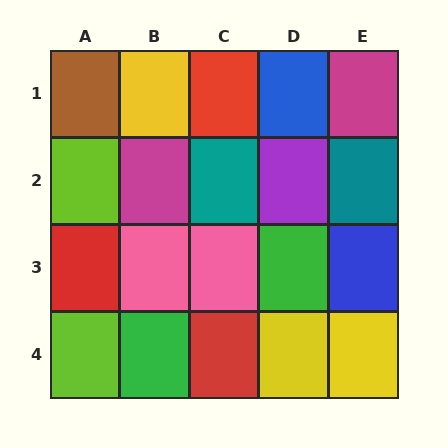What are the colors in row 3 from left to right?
Red, pink, pink, green, blue.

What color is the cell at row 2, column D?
Purple.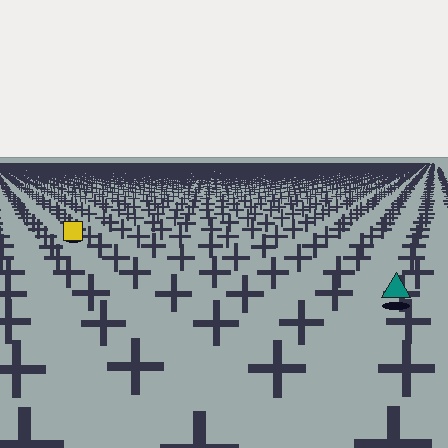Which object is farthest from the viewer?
The yellow square is farthest from the viewer. It appears smaller and the ground texture around it is denser.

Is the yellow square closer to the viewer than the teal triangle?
No. The teal triangle is closer — you can tell from the texture gradient: the ground texture is coarser near it.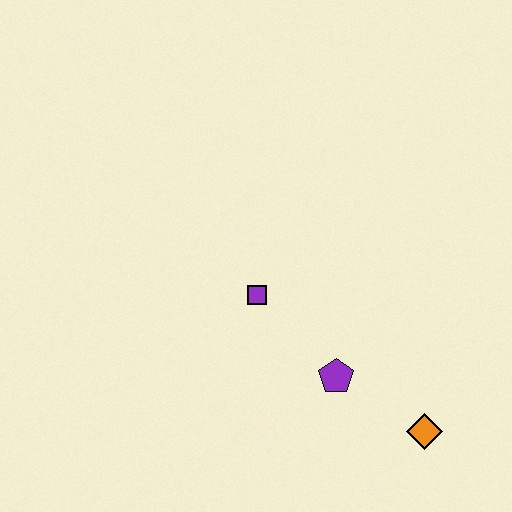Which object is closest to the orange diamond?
The purple pentagon is closest to the orange diamond.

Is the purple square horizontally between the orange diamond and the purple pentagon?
No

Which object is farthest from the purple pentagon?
The purple square is farthest from the purple pentagon.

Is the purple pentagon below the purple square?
Yes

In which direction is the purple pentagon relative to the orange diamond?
The purple pentagon is to the left of the orange diamond.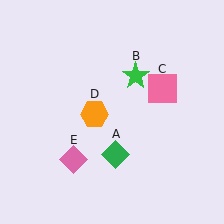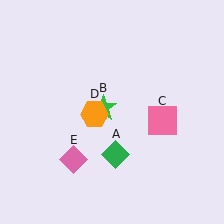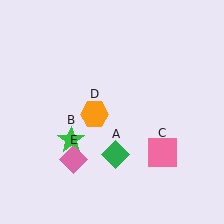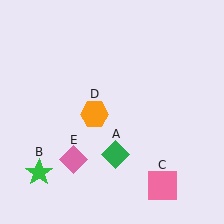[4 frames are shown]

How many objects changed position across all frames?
2 objects changed position: green star (object B), pink square (object C).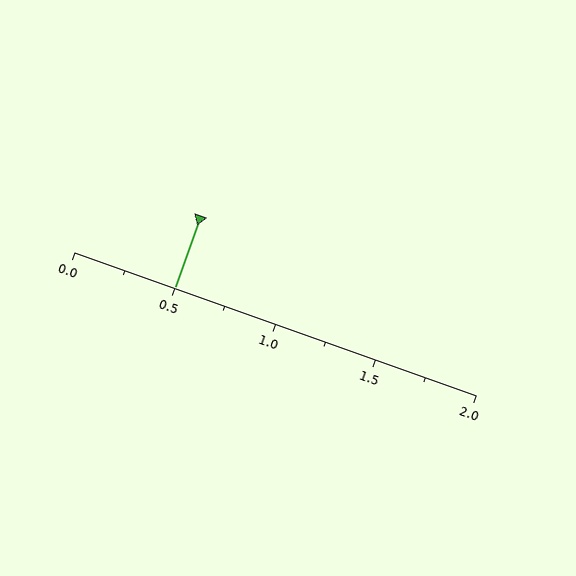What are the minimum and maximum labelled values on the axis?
The axis runs from 0.0 to 2.0.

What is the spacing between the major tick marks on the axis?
The major ticks are spaced 0.5 apart.